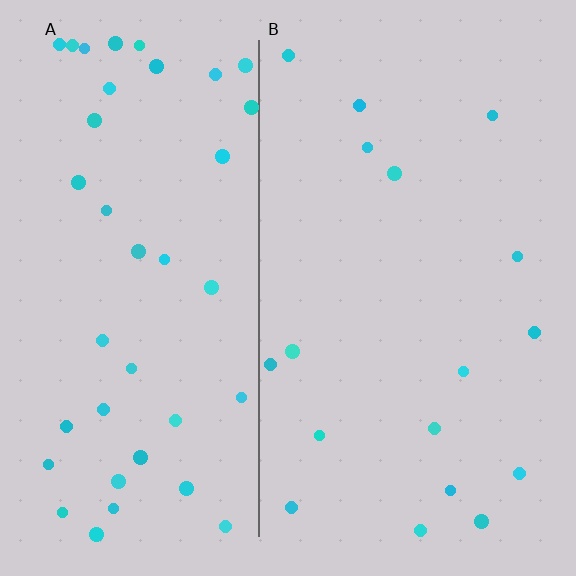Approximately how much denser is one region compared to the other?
Approximately 2.3× — region A over region B.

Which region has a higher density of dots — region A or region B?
A (the left).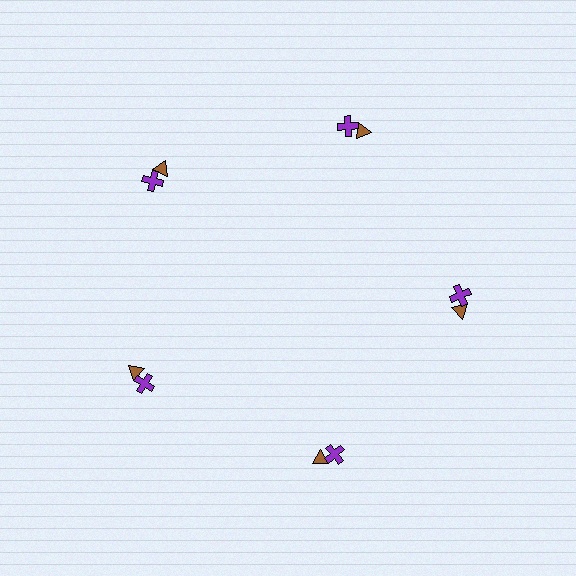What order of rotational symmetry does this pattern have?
This pattern has 5-fold rotational symmetry.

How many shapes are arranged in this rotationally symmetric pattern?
There are 10 shapes, arranged in 5 groups of 2.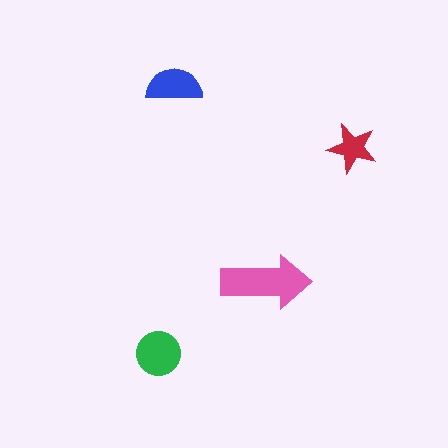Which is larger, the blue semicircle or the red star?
The blue semicircle.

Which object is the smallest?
The red star.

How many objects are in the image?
There are 4 objects in the image.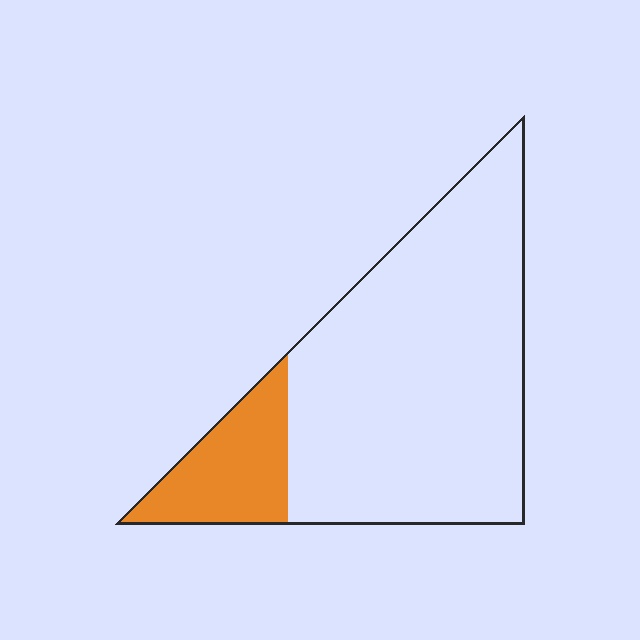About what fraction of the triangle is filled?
About one sixth (1/6).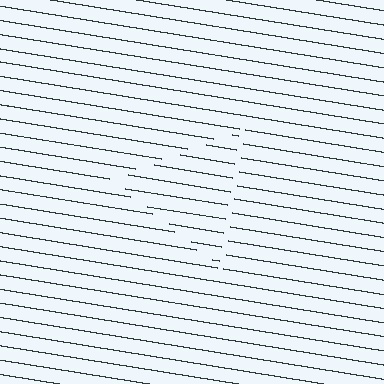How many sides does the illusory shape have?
3 sides — the line-ends trace a triangle.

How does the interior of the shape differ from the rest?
The interior of the shape contains the same grating, shifted by half a period — the contour is defined by the phase discontinuity where line-ends from the inner and outer gratings abut.